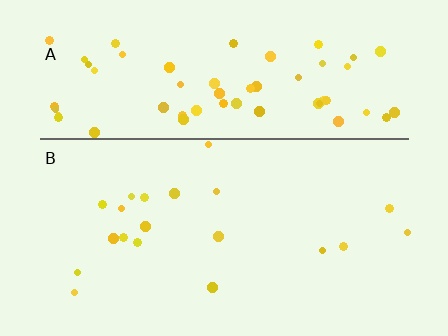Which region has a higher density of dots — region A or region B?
A (the top).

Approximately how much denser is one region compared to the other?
Approximately 3.4× — region A over region B.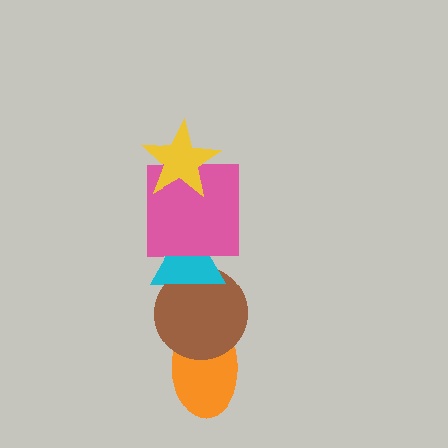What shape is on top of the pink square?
The yellow star is on top of the pink square.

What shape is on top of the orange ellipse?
The brown circle is on top of the orange ellipse.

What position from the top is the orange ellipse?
The orange ellipse is 5th from the top.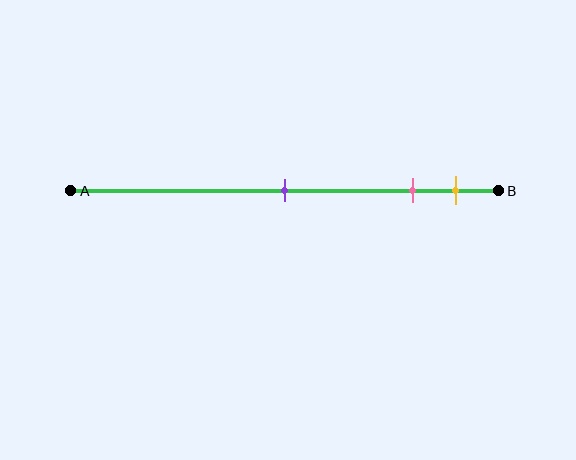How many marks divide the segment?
There are 3 marks dividing the segment.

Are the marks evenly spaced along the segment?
No, the marks are not evenly spaced.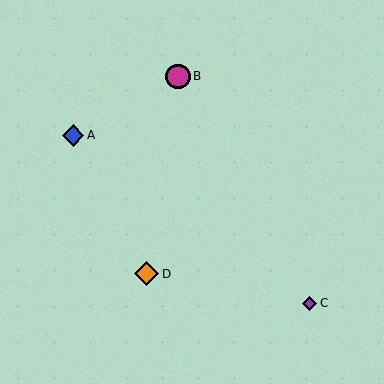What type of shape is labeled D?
Shape D is an orange diamond.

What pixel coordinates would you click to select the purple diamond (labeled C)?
Click at (310, 303) to select the purple diamond C.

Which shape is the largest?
The magenta circle (labeled B) is the largest.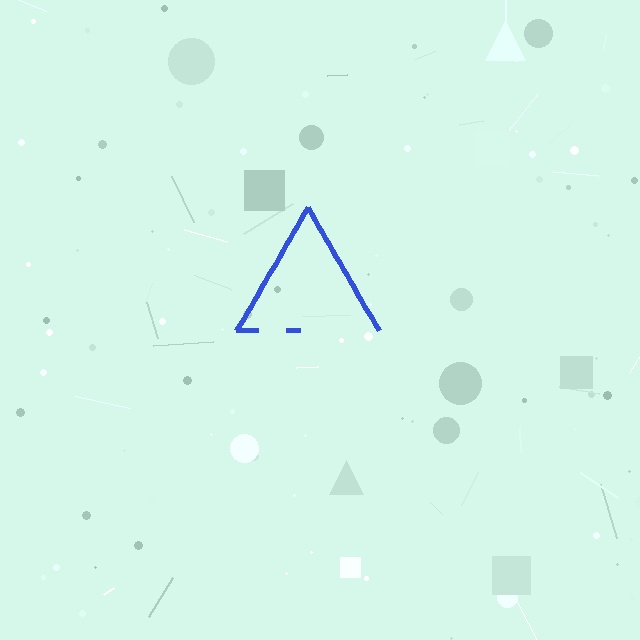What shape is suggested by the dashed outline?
The dashed outline suggests a triangle.